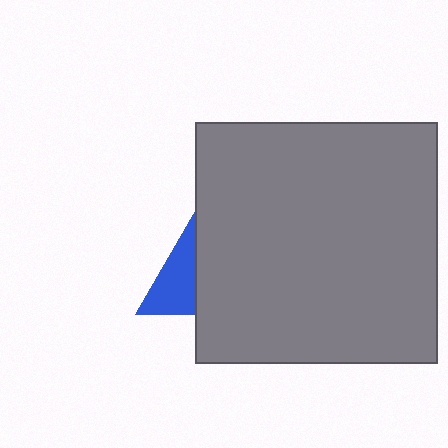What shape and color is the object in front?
The object in front is a gray square.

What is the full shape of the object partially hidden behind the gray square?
The partially hidden object is a blue triangle.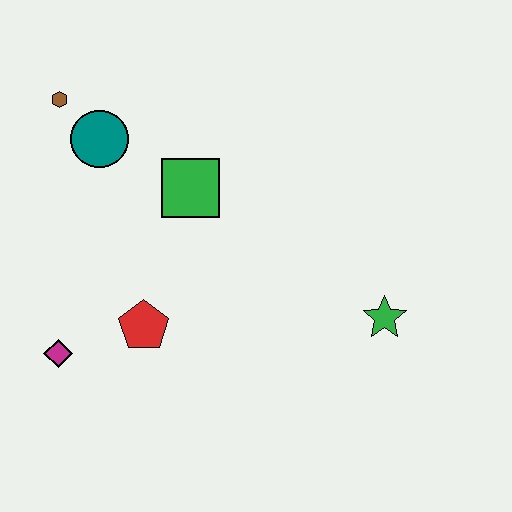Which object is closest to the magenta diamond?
The red pentagon is closest to the magenta diamond.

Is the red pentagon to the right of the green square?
No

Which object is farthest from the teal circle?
The green star is farthest from the teal circle.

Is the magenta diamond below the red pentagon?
Yes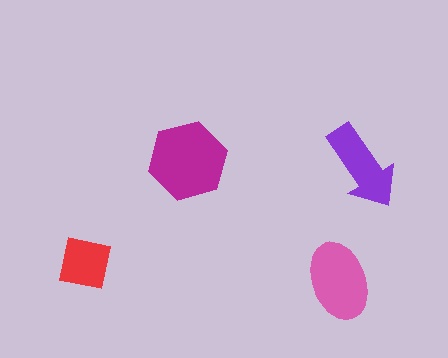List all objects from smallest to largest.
The red square, the purple arrow, the pink ellipse, the magenta hexagon.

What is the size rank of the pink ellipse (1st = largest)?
2nd.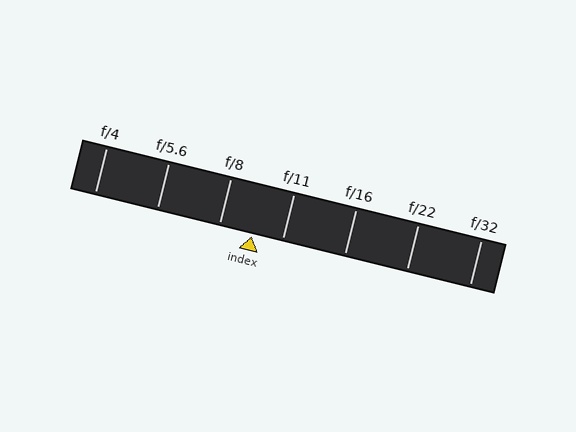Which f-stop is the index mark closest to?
The index mark is closest to f/11.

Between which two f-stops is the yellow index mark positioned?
The index mark is between f/8 and f/11.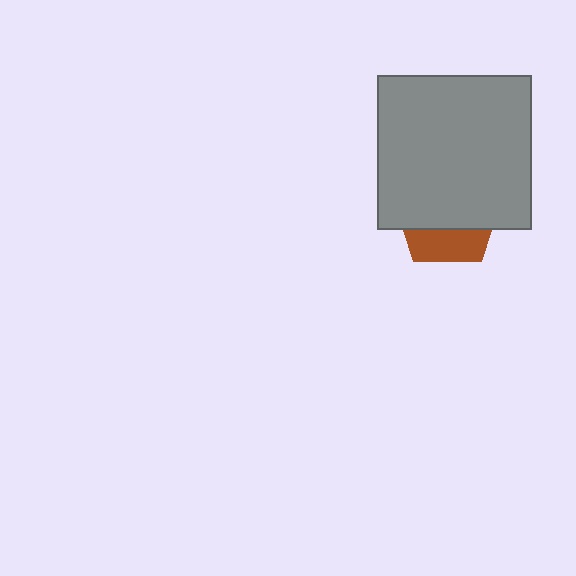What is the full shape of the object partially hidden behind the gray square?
The partially hidden object is a brown pentagon.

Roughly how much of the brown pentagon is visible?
A small part of it is visible (roughly 31%).